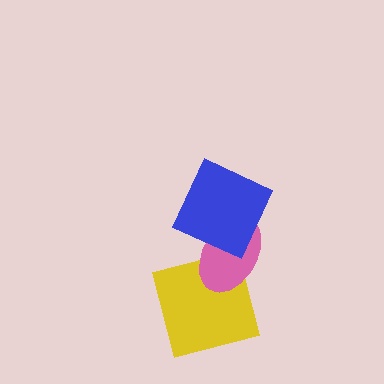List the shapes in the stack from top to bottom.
From top to bottom: the blue square, the pink ellipse, the yellow square.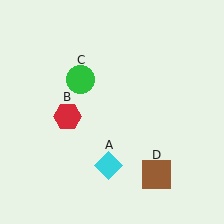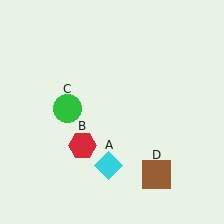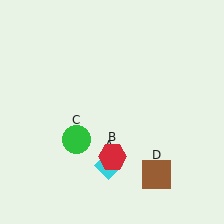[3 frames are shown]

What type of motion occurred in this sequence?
The red hexagon (object B), green circle (object C) rotated counterclockwise around the center of the scene.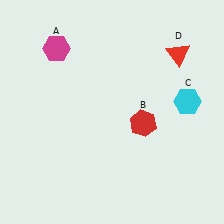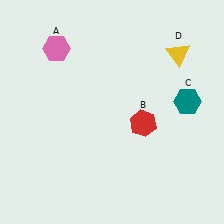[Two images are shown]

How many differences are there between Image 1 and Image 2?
There are 3 differences between the two images.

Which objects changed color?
A changed from magenta to pink. C changed from cyan to teal. D changed from red to yellow.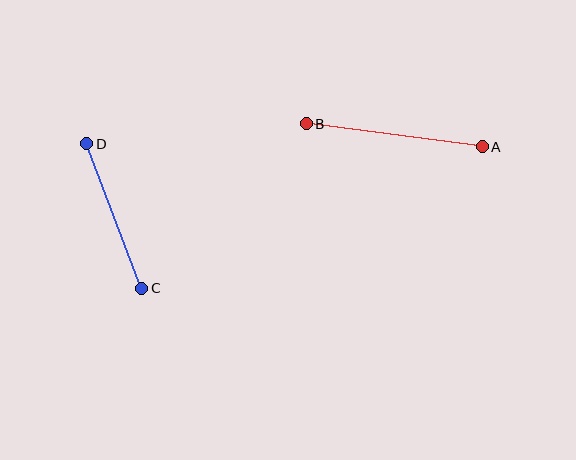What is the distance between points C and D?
The distance is approximately 154 pixels.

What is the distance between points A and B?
The distance is approximately 178 pixels.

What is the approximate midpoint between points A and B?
The midpoint is at approximately (394, 135) pixels.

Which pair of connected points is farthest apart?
Points A and B are farthest apart.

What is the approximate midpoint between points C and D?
The midpoint is at approximately (114, 216) pixels.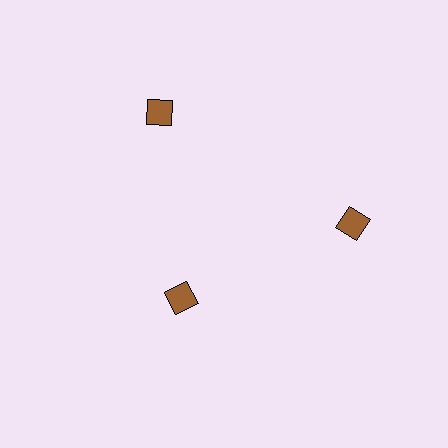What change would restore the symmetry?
The symmetry would be restored by moving it outward, back onto the ring so that all 3 diamonds sit at equal angles and equal distance from the center.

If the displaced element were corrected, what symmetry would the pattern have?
It would have 3-fold rotational symmetry — the pattern would map onto itself every 120 degrees.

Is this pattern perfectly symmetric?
No. The 3 brown diamonds are arranged in a ring, but one element near the 7 o'clock position is pulled inward toward the center, breaking the 3-fold rotational symmetry.